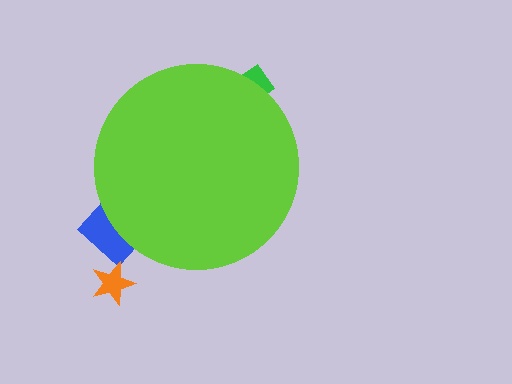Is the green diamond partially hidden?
Yes, the green diamond is partially hidden behind the lime circle.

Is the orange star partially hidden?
No, the orange star is fully visible.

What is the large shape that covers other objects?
A lime circle.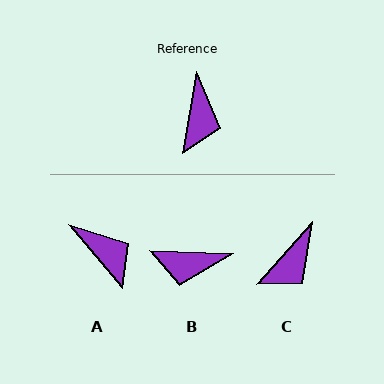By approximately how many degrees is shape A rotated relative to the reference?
Approximately 50 degrees counter-clockwise.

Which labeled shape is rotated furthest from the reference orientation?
B, about 82 degrees away.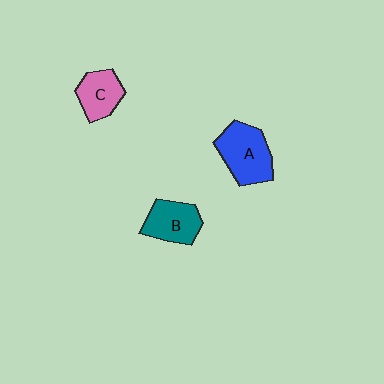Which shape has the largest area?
Shape A (blue).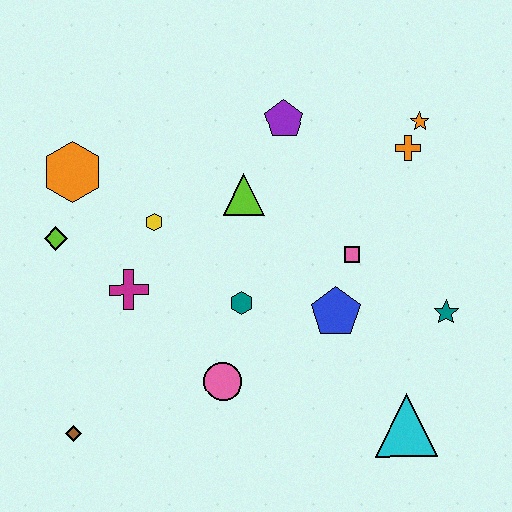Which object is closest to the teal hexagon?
The pink circle is closest to the teal hexagon.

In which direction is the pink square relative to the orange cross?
The pink square is below the orange cross.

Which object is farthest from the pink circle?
The orange star is farthest from the pink circle.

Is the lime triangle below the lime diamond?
No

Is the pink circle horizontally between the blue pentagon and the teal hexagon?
No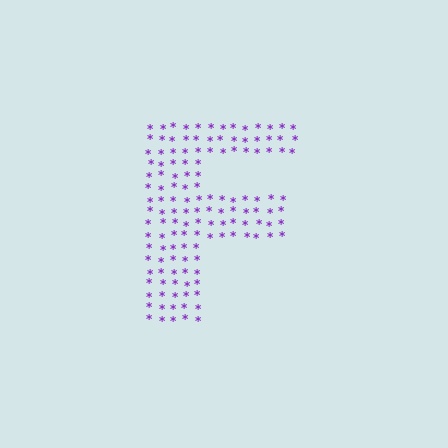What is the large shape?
The large shape is the letter F.